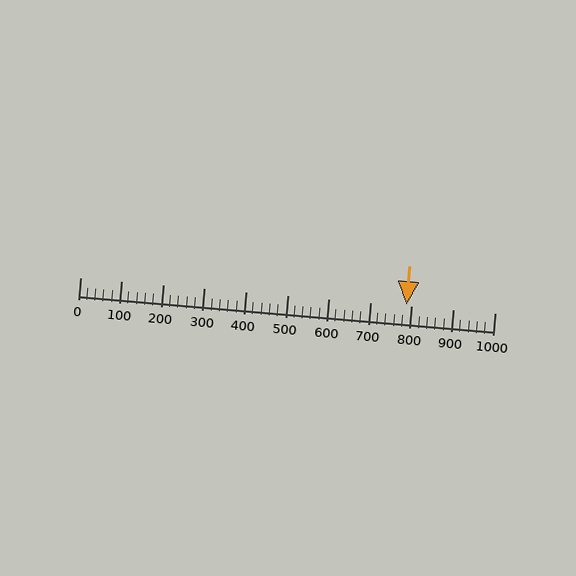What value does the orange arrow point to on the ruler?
The orange arrow points to approximately 788.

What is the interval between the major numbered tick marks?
The major tick marks are spaced 100 units apart.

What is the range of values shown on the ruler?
The ruler shows values from 0 to 1000.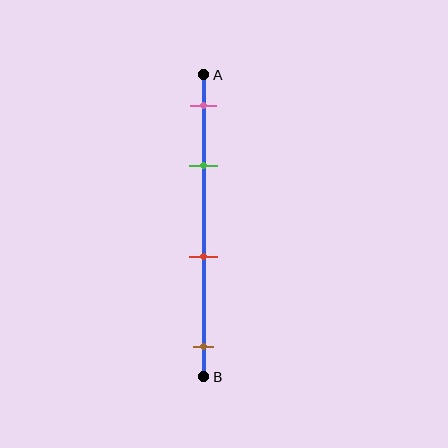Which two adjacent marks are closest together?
The pink and green marks are the closest adjacent pair.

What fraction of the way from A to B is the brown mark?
The brown mark is approximately 90% (0.9) of the way from A to B.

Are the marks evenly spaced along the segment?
No, the marks are not evenly spaced.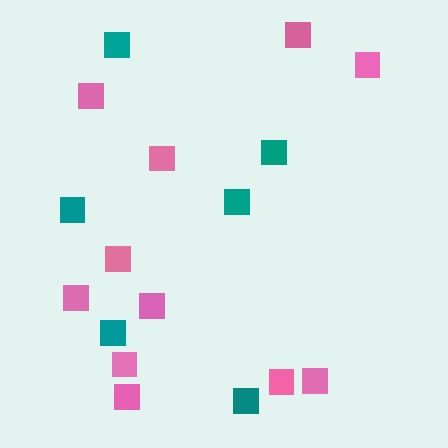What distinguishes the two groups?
There are 2 groups: one group of teal squares (6) and one group of pink squares (11).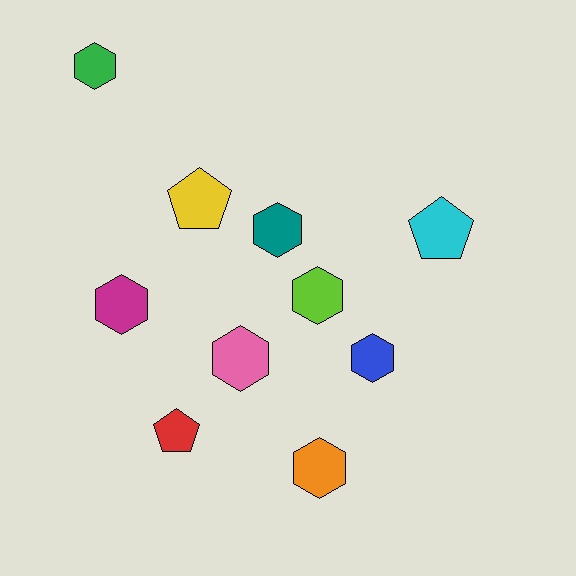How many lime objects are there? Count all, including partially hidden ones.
There is 1 lime object.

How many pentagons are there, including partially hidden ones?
There are 3 pentagons.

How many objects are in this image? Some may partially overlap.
There are 10 objects.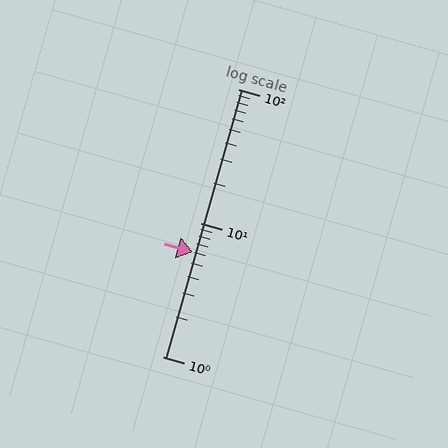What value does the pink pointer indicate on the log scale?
The pointer indicates approximately 6.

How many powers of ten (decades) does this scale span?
The scale spans 2 decades, from 1 to 100.